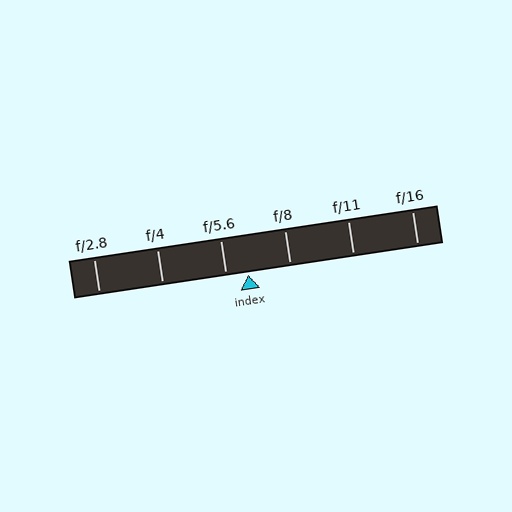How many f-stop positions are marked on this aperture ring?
There are 6 f-stop positions marked.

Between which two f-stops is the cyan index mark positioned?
The index mark is between f/5.6 and f/8.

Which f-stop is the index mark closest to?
The index mark is closest to f/5.6.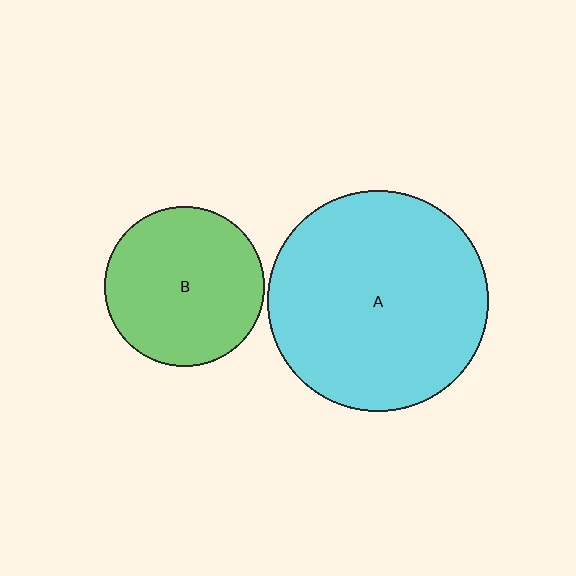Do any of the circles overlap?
No, none of the circles overlap.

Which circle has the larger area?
Circle A (cyan).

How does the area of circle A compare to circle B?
Approximately 1.9 times.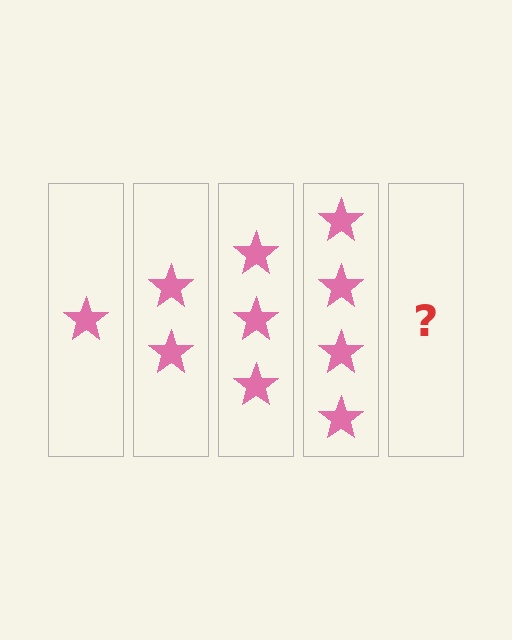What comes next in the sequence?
The next element should be 5 stars.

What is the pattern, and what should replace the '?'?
The pattern is that each step adds one more star. The '?' should be 5 stars.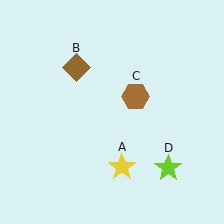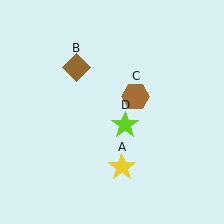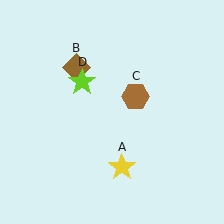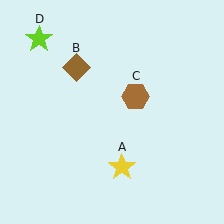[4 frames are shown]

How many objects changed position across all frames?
1 object changed position: lime star (object D).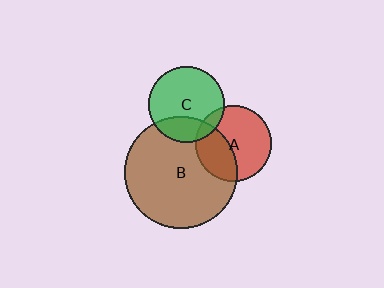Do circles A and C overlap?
Yes.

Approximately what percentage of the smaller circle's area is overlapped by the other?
Approximately 10%.